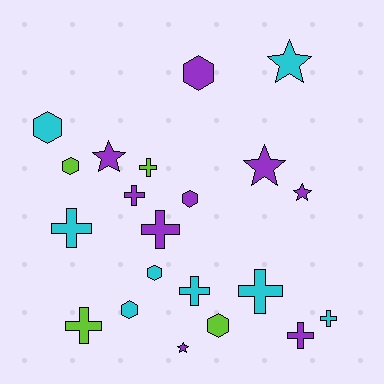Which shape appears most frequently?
Cross, with 9 objects.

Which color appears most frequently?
Purple, with 9 objects.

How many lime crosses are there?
There are 2 lime crosses.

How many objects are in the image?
There are 21 objects.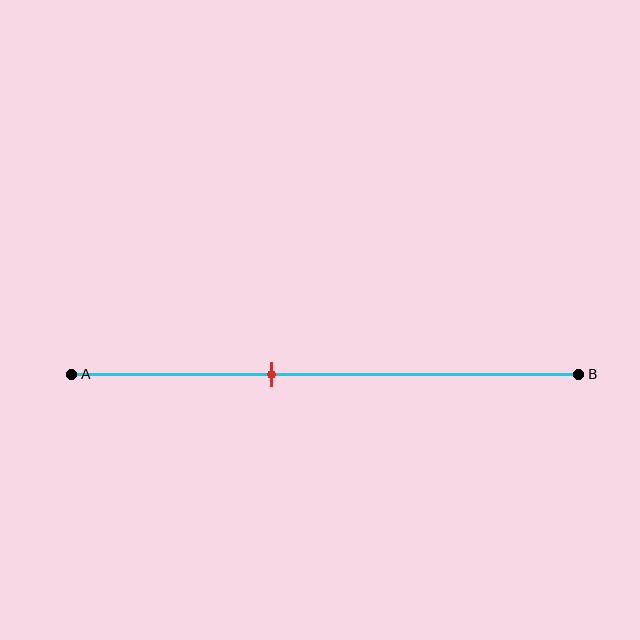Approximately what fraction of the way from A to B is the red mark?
The red mark is approximately 40% of the way from A to B.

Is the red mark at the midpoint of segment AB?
No, the mark is at about 40% from A, not at the 50% midpoint.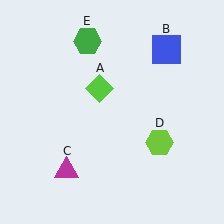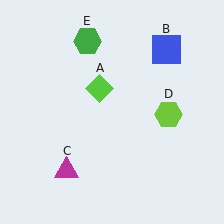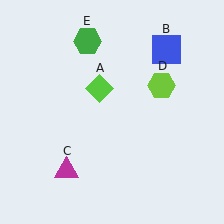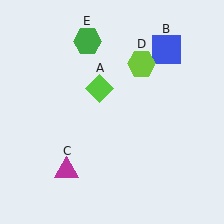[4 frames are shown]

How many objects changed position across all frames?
1 object changed position: lime hexagon (object D).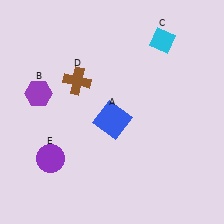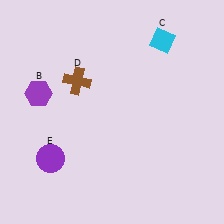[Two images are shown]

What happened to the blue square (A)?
The blue square (A) was removed in Image 2. It was in the bottom-right area of Image 1.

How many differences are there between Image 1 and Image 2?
There is 1 difference between the two images.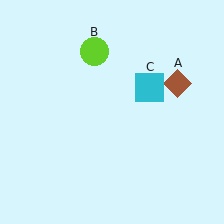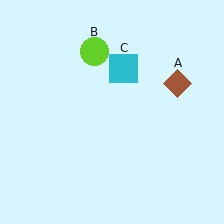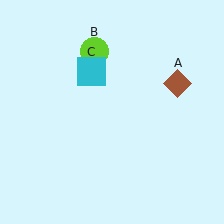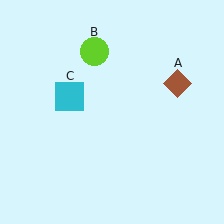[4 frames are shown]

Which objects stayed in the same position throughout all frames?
Brown diamond (object A) and lime circle (object B) remained stationary.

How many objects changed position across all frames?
1 object changed position: cyan square (object C).